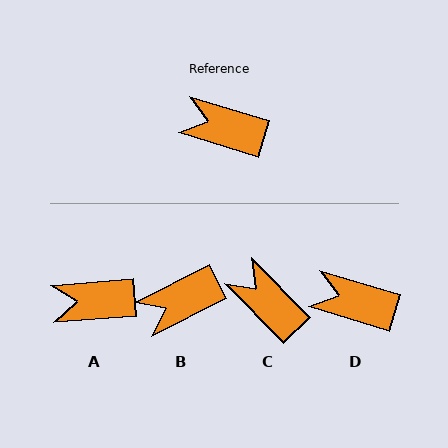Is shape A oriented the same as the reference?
No, it is off by about 22 degrees.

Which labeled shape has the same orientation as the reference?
D.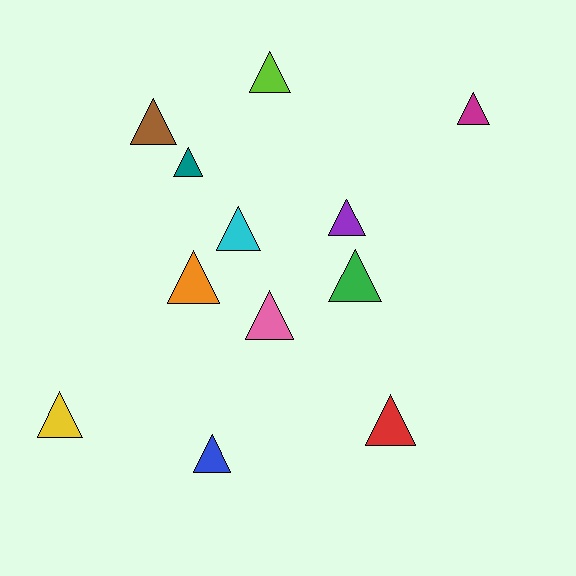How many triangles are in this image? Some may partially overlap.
There are 12 triangles.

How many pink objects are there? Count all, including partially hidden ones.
There is 1 pink object.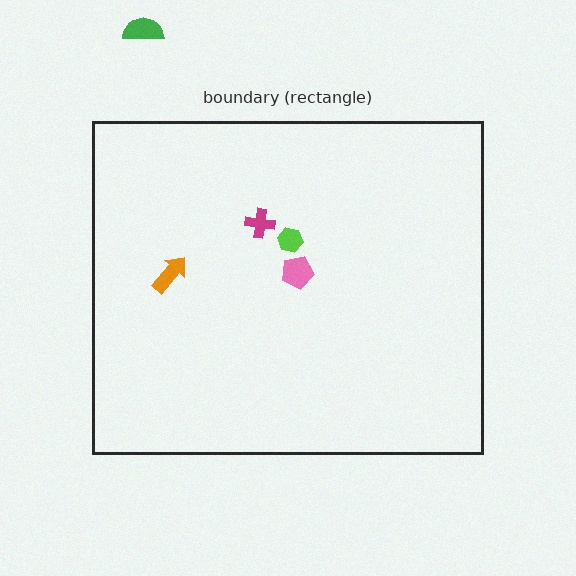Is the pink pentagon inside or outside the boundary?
Inside.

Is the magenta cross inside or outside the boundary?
Inside.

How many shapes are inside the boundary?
4 inside, 1 outside.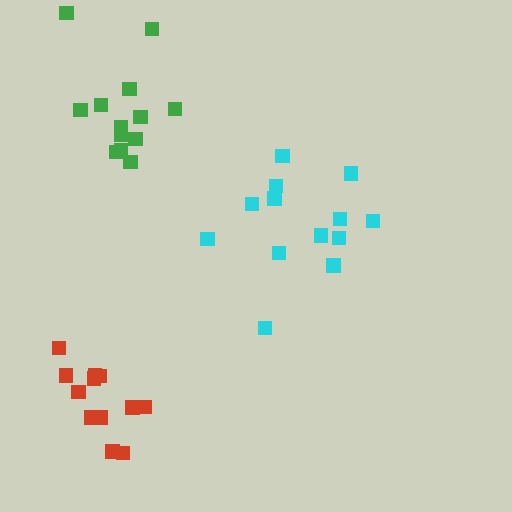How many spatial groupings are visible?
There are 3 spatial groupings.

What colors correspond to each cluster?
The clusters are colored: cyan, red, green.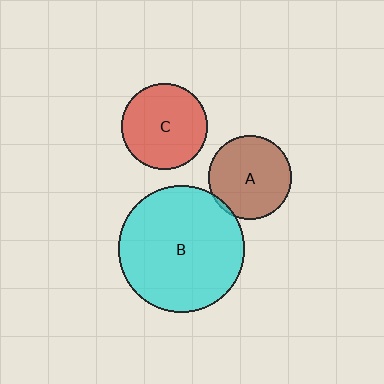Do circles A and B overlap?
Yes.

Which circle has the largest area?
Circle B (cyan).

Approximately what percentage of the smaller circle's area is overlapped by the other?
Approximately 5%.